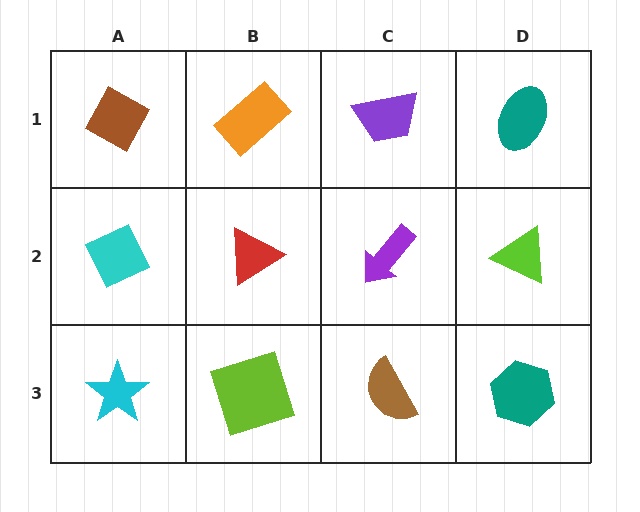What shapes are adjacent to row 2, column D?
A teal ellipse (row 1, column D), a teal hexagon (row 3, column D), a purple arrow (row 2, column C).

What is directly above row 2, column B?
An orange rectangle.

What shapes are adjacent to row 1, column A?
A cyan diamond (row 2, column A), an orange rectangle (row 1, column B).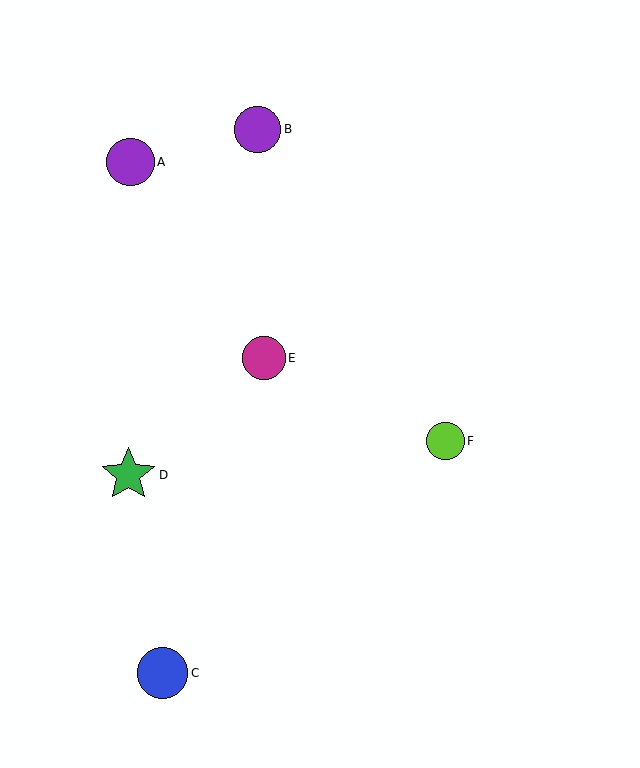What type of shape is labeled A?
Shape A is a purple circle.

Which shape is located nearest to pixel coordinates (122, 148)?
The purple circle (labeled A) at (131, 162) is nearest to that location.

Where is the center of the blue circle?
The center of the blue circle is at (163, 673).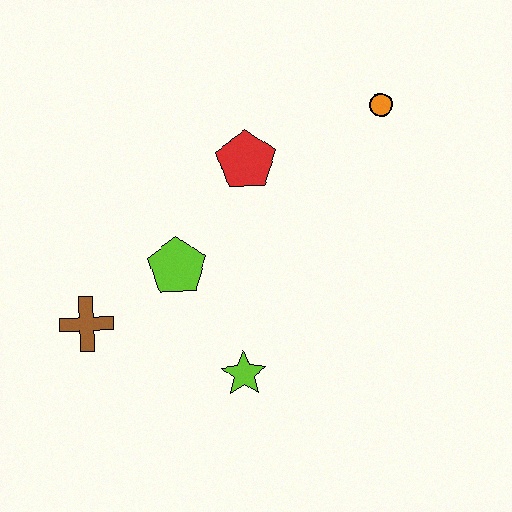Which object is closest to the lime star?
The lime pentagon is closest to the lime star.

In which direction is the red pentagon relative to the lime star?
The red pentagon is above the lime star.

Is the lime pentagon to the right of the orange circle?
No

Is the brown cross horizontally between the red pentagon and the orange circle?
No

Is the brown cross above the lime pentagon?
No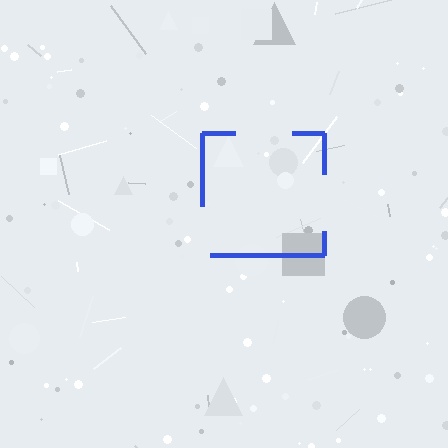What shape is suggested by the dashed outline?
The dashed outline suggests a square.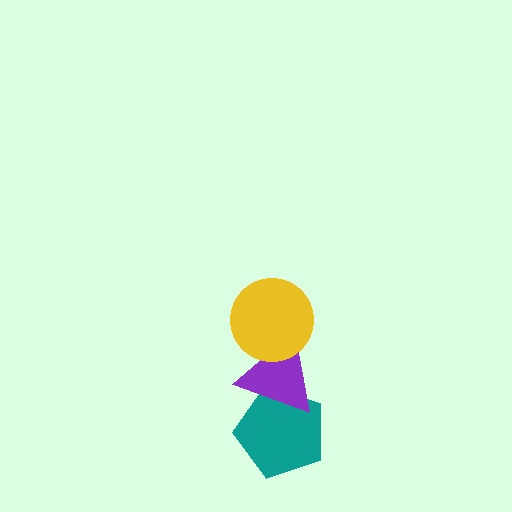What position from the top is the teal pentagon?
The teal pentagon is 3rd from the top.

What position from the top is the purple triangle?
The purple triangle is 2nd from the top.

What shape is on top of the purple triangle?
The yellow circle is on top of the purple triangle.